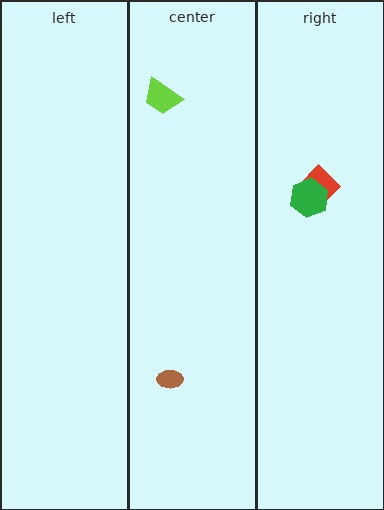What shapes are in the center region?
The lime trapezoid, the brown ellipse.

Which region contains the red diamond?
The right region.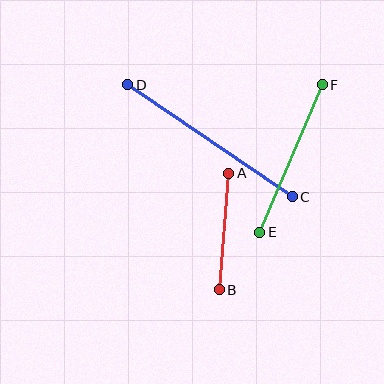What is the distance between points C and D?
The distance is approximately 199 pixels.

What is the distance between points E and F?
The distance is approximately 160 pixels.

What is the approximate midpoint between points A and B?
The midpoint is at approximately (224, 231) pixels.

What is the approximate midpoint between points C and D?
The midpoint is at approximately (210, 141) pixels.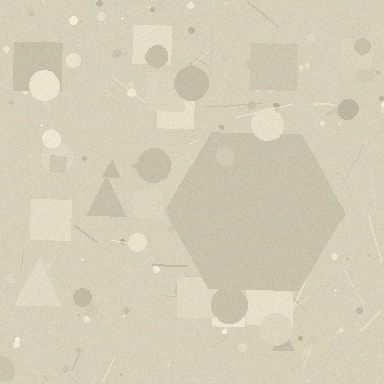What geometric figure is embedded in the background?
A hexagon is embedded in the background.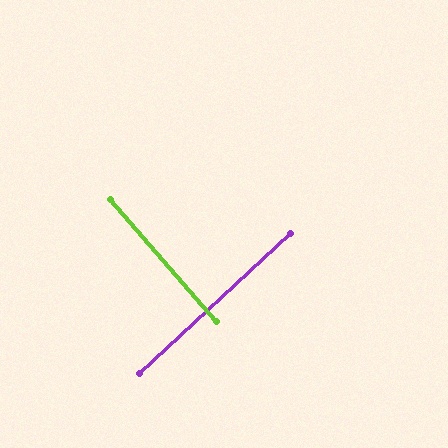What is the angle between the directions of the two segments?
Approximately 88 degrees.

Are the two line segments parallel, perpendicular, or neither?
Perpendicular — they meet at approximately 88°.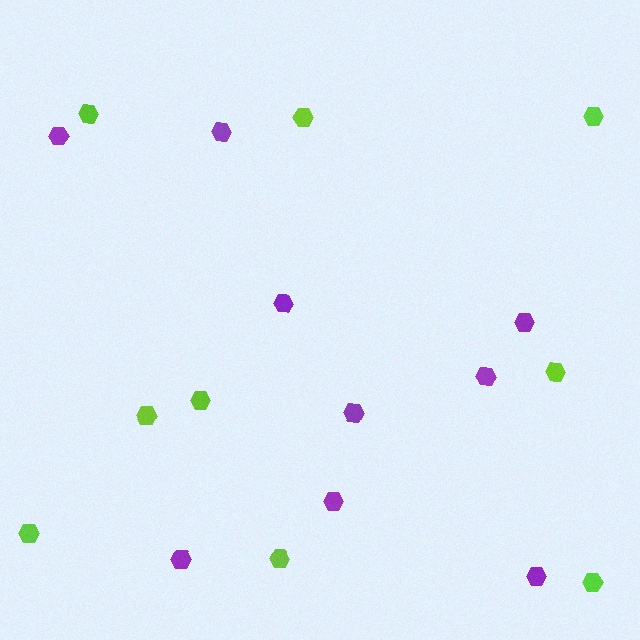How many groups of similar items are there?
There are 2 groups: one group of purple hexagons (9) and one group of lime hexagons (9).